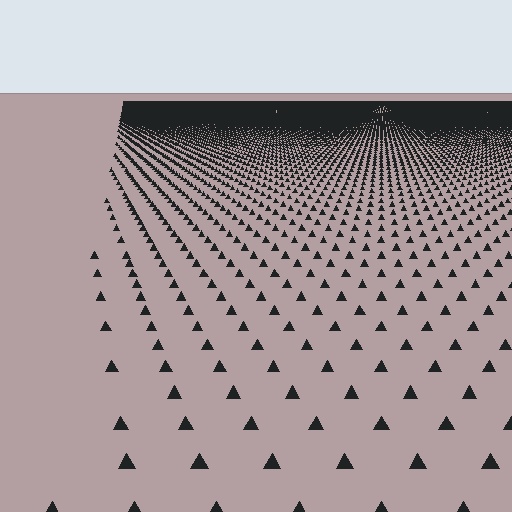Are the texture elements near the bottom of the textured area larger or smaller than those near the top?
Larger. Near the bottom, elements are closer to the viewer and appear at a bigger on-screen size.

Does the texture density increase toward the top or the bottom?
Density increases toward the top.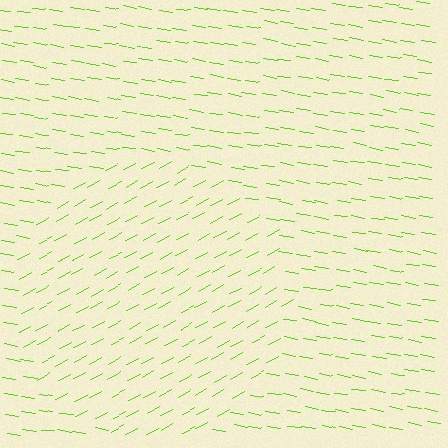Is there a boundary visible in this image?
Yes, there is a texture boundary formed by a change in line orientation.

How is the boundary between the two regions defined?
The boundary is defined purely by a change in line orientation (approximately 37 degrees difference). All lines are the same color and thickness.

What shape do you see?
I see a circle.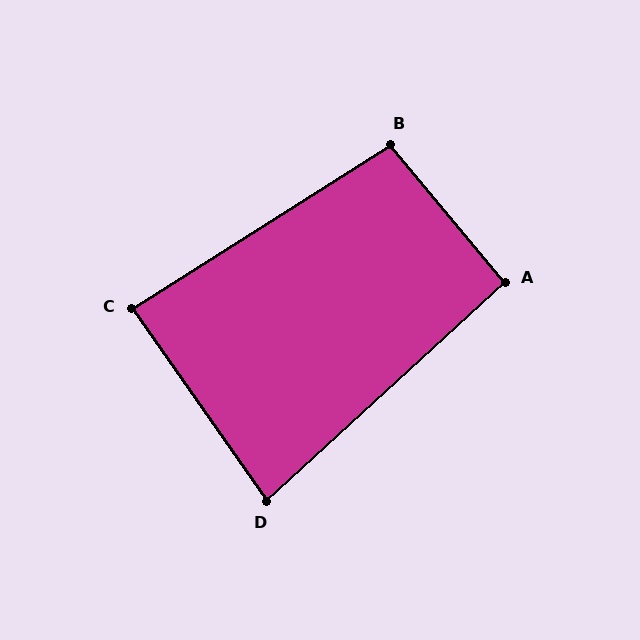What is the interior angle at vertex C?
Approximately 87 degrees (approximately right).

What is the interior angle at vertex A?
Approximately 93 degrees (approximately right).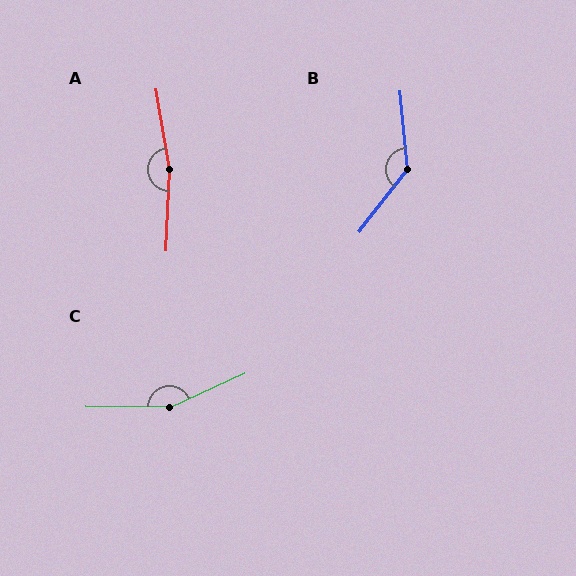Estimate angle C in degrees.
Approximately 155 degrees.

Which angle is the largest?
A, at approximately 168 degrees.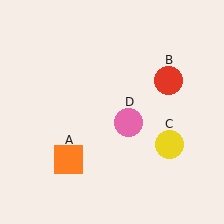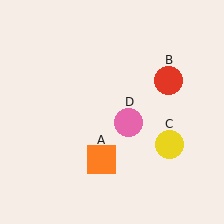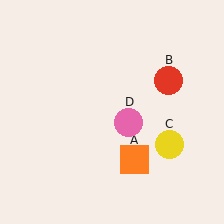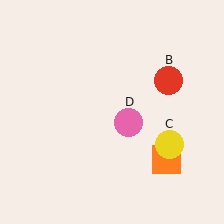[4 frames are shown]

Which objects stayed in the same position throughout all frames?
Red circle (object B) and yellow circle (object C) and pink circle (object D) remained stationary.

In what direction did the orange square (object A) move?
The orange square (object A) moved right.